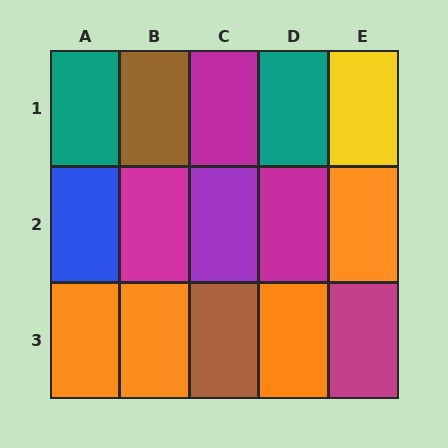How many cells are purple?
1 cell is purple.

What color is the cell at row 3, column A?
Orange.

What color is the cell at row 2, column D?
Magenta.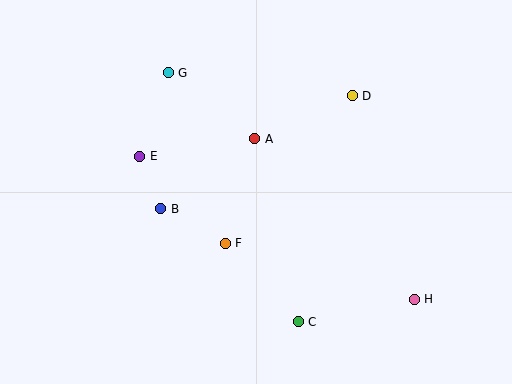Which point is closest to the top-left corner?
Point G is closest to the top-left corner.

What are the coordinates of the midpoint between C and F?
The midpoint between C and F is at (262, 283).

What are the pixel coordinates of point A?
Point A is at (255, 139).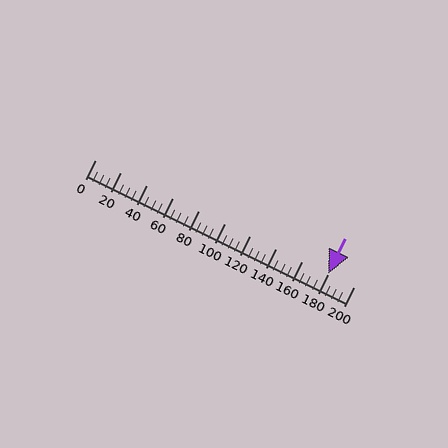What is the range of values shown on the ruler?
The ruler shows values from 0 to 200.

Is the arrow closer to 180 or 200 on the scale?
The arrow is closer to 180.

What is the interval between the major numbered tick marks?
The major tick marks are spaced 20 units apart.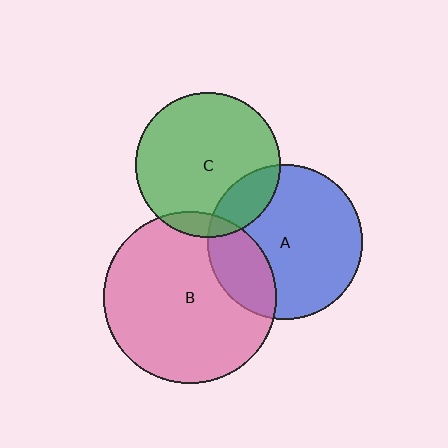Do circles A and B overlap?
Yes.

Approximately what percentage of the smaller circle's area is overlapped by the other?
Approximately 25%.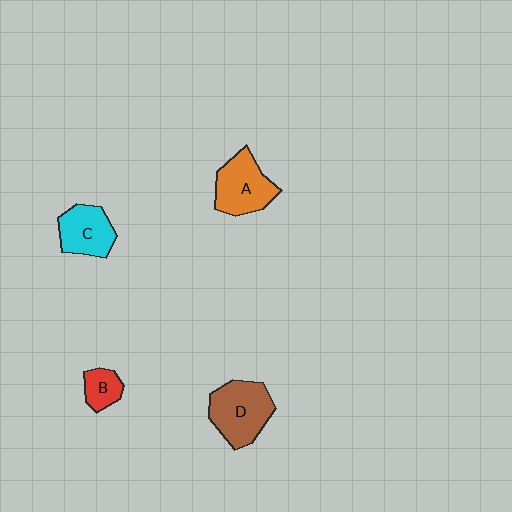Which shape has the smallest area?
Shape B (red).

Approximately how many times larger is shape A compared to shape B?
Approximately 2.1 times.